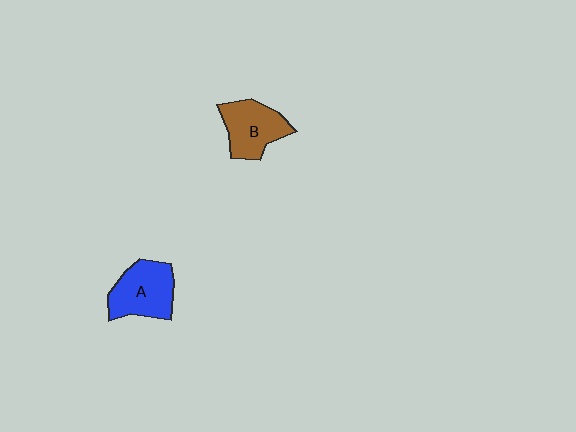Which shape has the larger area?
Shape A (blue).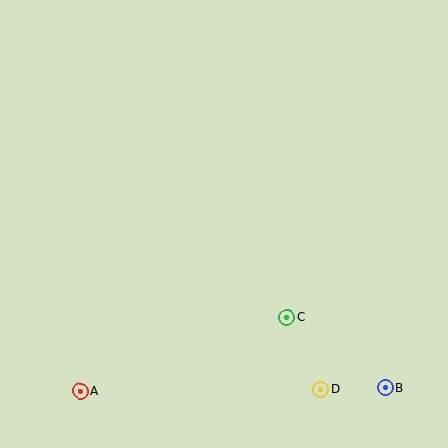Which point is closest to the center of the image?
Point C at (287, 317) is closest to the center.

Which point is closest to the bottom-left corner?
Point A is closest to the bottom-left corner.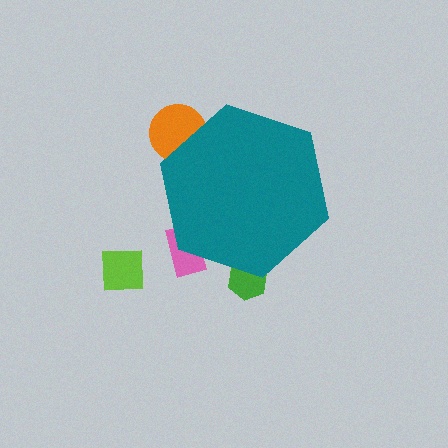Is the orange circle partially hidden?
Yes, the orange circle is partially hidden behind the teal hexagon.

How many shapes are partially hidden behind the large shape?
3 shapes are partially hidden.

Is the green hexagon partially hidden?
Yes, the green hexagon is partially hidden behind the teal hexagon.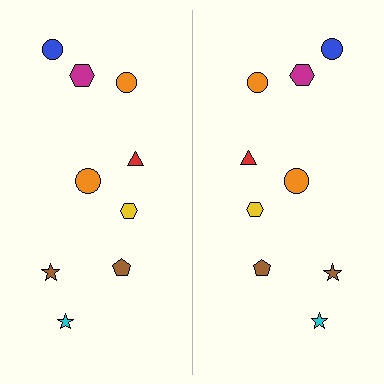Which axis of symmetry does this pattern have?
The pattern has a vertical axis of symmetry running through the center of the image.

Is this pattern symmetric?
Yes, this pattern has bilateral (reflection) symmetry.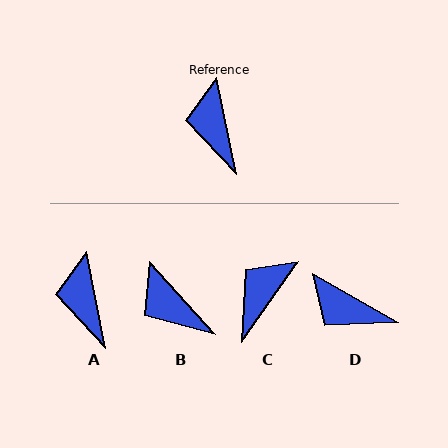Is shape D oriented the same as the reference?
No, it is off by about 49 degrees.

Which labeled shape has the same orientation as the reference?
A.